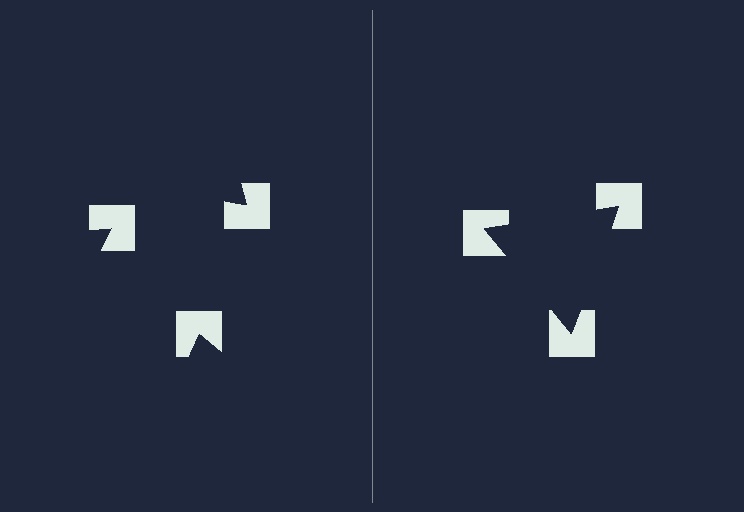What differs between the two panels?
The notched squares are positioned identically on both sides; only the wedge orientations differ. On the right they align to a triangle; on the left they are misaligned.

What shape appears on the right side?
An illusory triangle.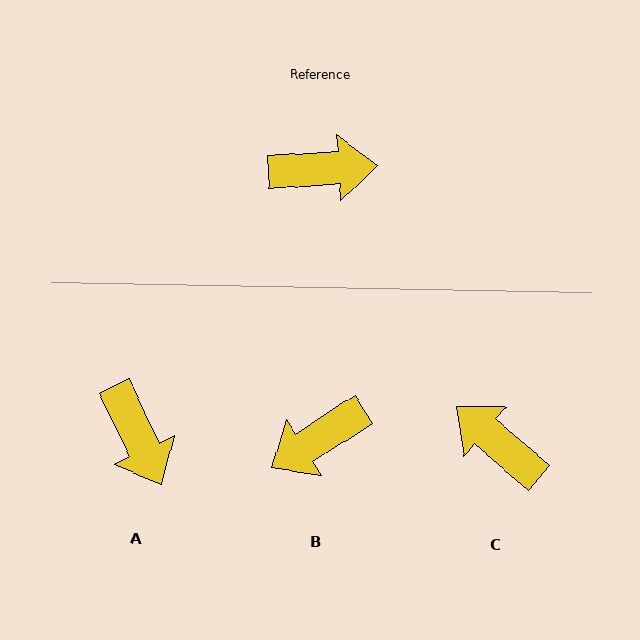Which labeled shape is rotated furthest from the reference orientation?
B, about 151 degrees away.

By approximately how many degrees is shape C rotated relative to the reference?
Approximately 136 degrees counter-clockwise.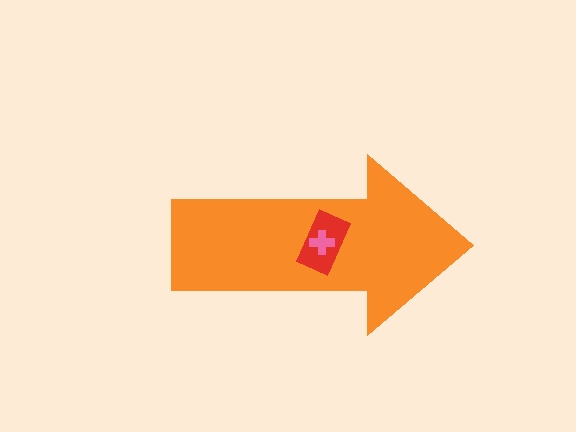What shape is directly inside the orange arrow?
The red rectangle.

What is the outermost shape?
The orange arrow.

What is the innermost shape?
The pink cross.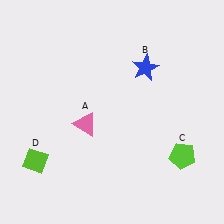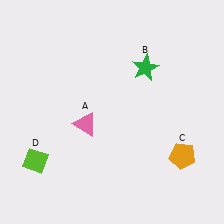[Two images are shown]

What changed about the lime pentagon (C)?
In Image 1, C is lime. In Image 2, it changed to orange.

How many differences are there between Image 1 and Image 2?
There are 2 differences between the two images.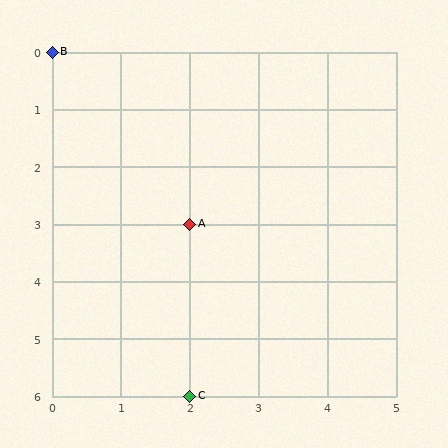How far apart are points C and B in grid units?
Points C and B are 2 columns and 6 rows apart (about 6.3 grid units diagonally).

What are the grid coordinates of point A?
Point A is at grid coordinates (2, 3).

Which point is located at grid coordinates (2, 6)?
Point C is at (2, 6).